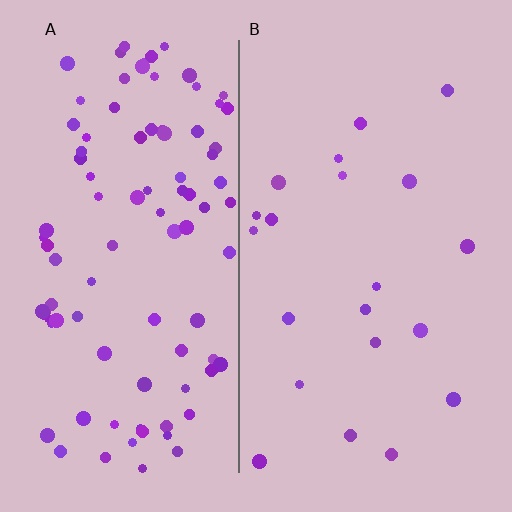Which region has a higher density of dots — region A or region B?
A (the left).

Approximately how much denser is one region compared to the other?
Approximately 4.5× — region A over region B.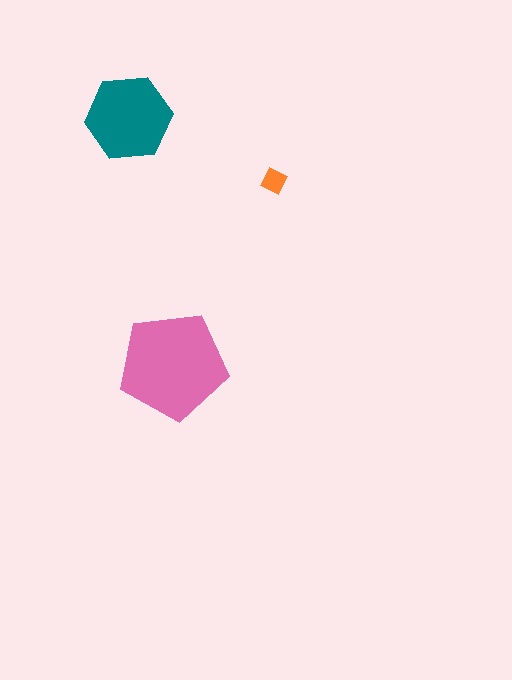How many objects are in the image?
There are 3 objects in the image.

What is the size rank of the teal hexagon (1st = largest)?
2nd.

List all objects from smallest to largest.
The orange diamond, the teal hexagon, the pink pentagon.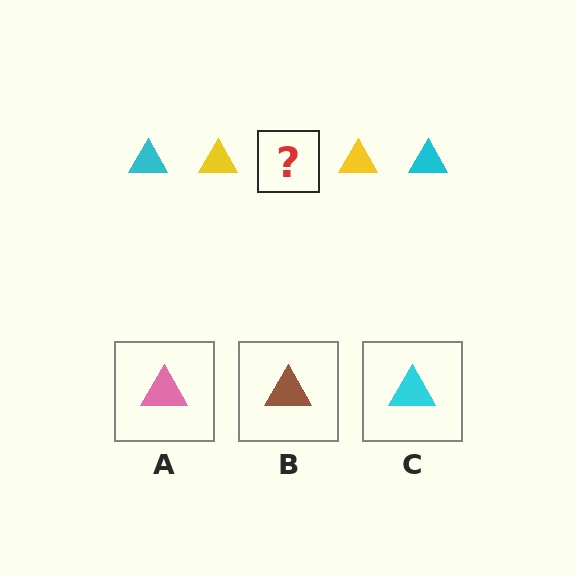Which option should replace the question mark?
Option C.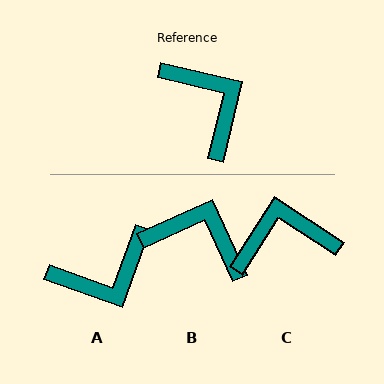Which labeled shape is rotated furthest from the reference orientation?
A, about 97 degrees away.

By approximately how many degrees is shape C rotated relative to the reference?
Approximately 70 degrees counter-clockwise.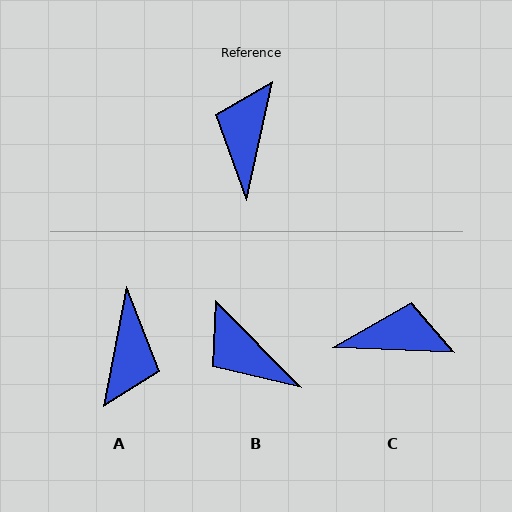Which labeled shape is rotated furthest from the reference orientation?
A, about 179 degrees away.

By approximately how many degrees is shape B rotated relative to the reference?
Approximately 57 degrees counter-clockwise.